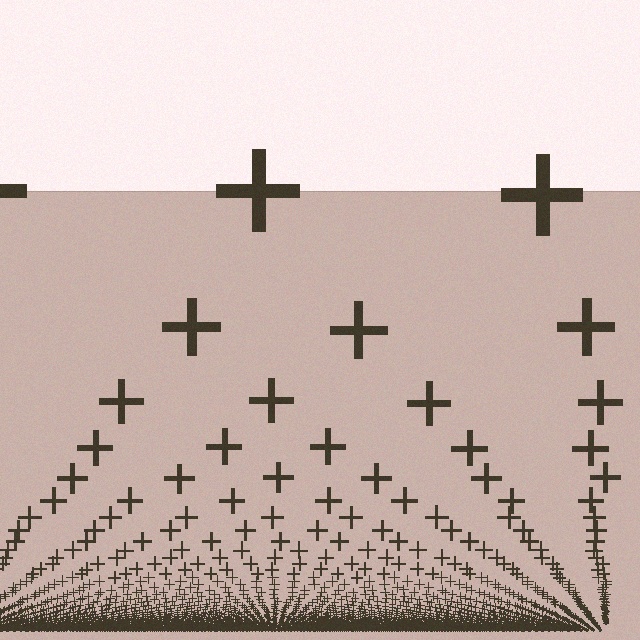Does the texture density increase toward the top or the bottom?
Density increases toward the bottom.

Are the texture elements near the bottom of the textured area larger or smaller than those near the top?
Smaller. The gradient is inverted — elements near the bottom are smaller and denser.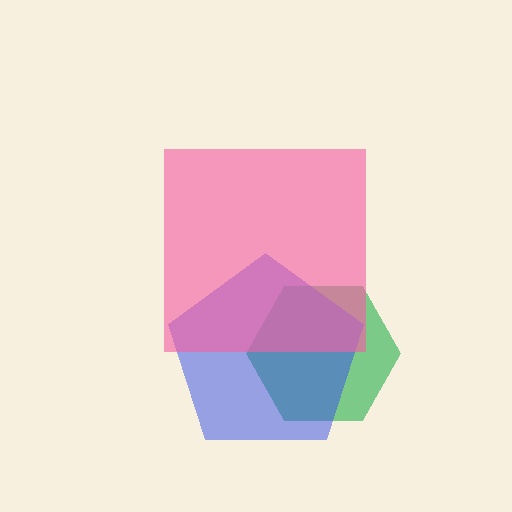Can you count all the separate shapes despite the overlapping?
Yes, there are 3 separate shapes.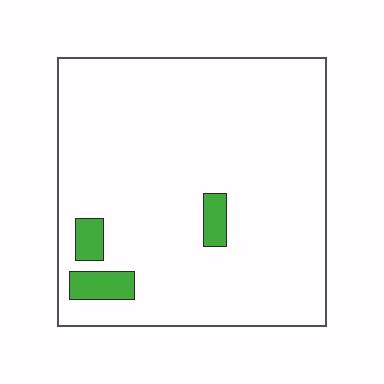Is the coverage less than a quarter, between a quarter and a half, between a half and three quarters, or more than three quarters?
Less than a quarter.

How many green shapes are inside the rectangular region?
3.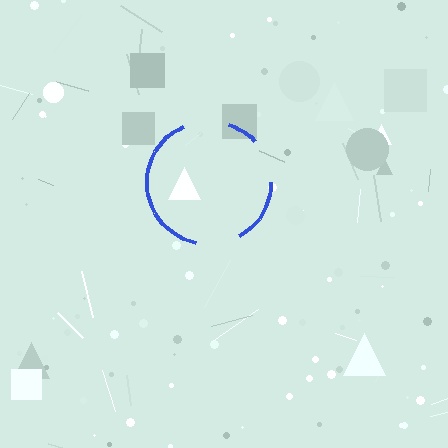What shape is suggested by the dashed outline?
The dashed outline suggests a circle.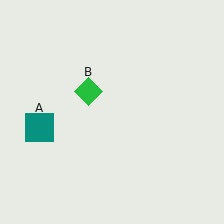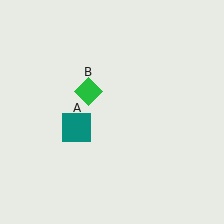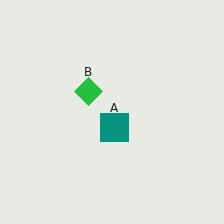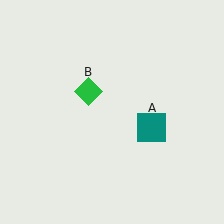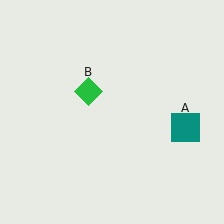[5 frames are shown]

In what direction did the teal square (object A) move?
The teal square (object A) moved right.